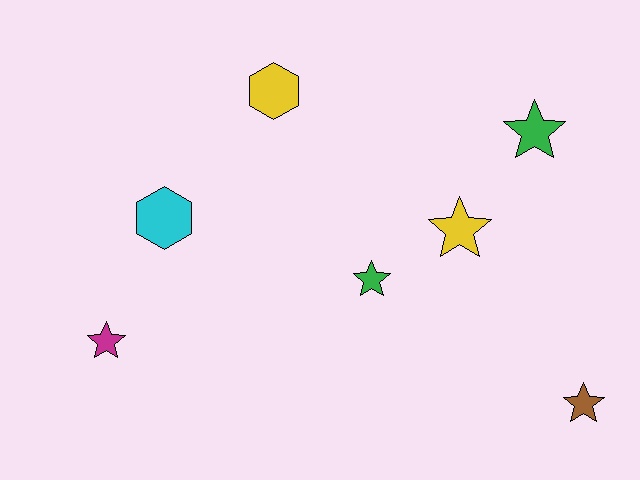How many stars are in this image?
There are 5 stars.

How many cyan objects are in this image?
There is 1 cyan object.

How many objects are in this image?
There are 7 objects.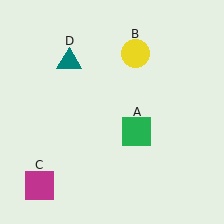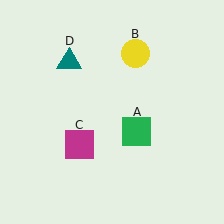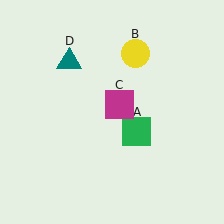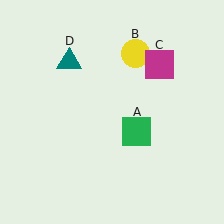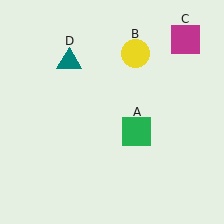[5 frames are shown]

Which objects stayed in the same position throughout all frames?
Green square (object A) and yellow circle (object B) and teal triangle (object D) remained stationary.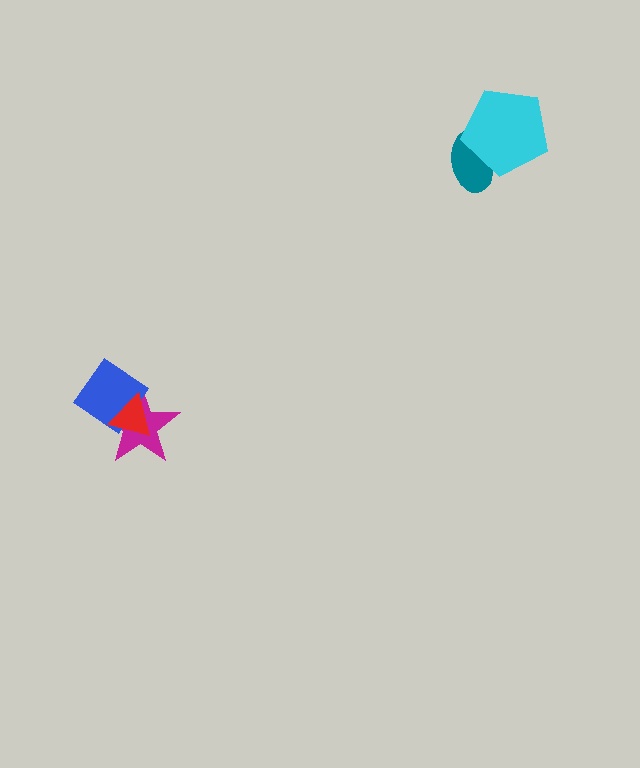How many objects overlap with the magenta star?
2 objects overlap with the magenta star.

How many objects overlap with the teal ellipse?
1 object overlaps with the teal ellipse.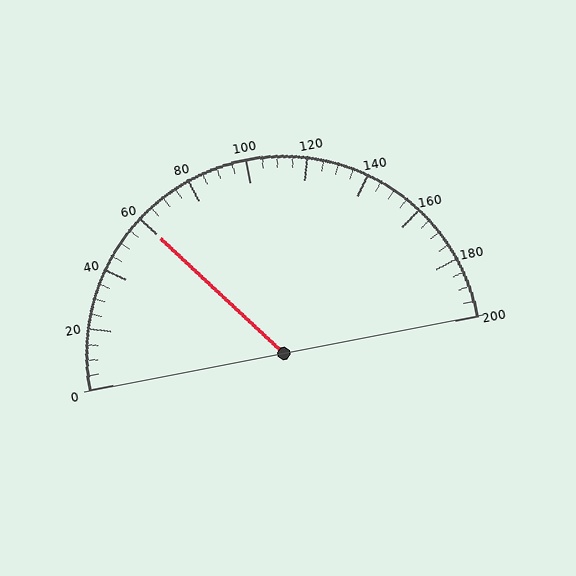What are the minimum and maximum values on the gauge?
The gauge ranges from 0 to 200.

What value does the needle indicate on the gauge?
The needle indicates approximately 60.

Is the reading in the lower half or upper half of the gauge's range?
The reading is in the lower half of the range (0 to 200).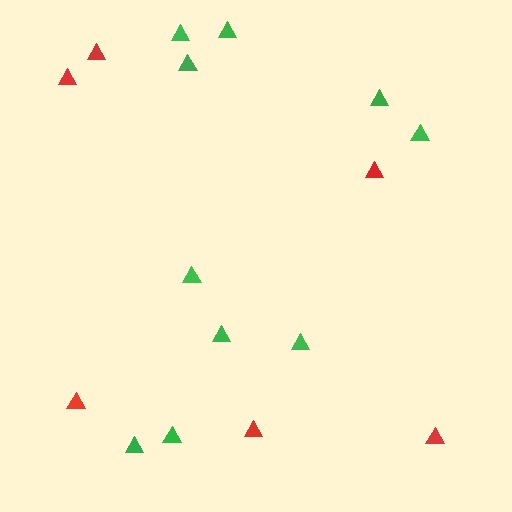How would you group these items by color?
There are 2 groups: one group of red triangles (6) and one group of green triangles (10).